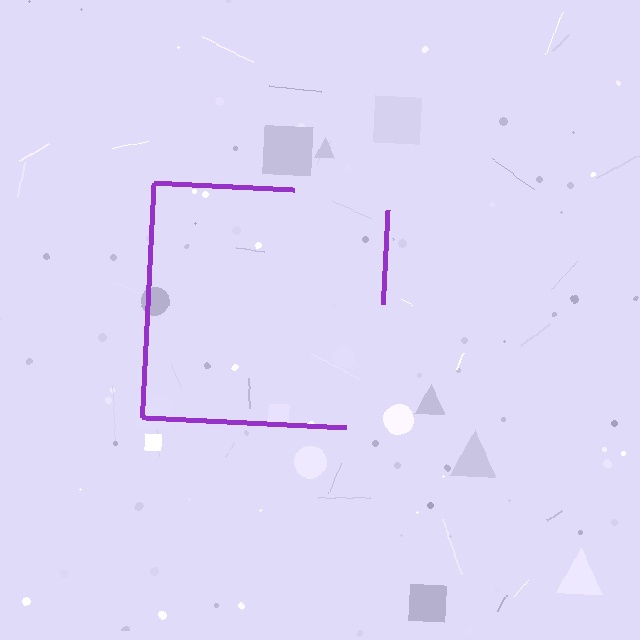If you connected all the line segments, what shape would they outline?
They would outline a square.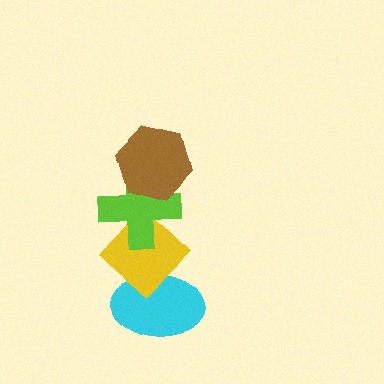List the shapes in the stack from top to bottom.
From top to bottom: the brown hexagon, the lime cross, the yellow diamond, the cyan ellipse.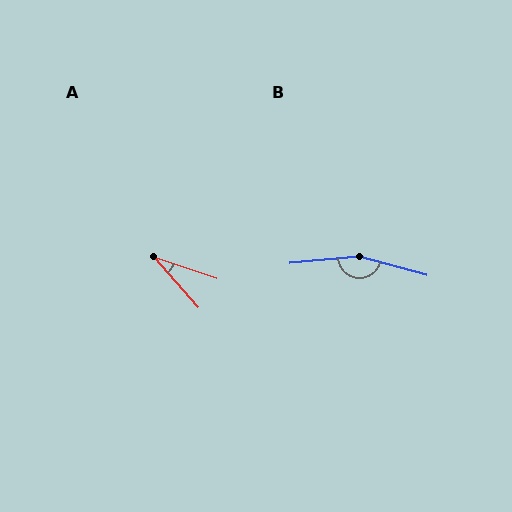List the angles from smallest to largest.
A (30°), B (160°).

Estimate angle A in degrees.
Approximately 30 degrees.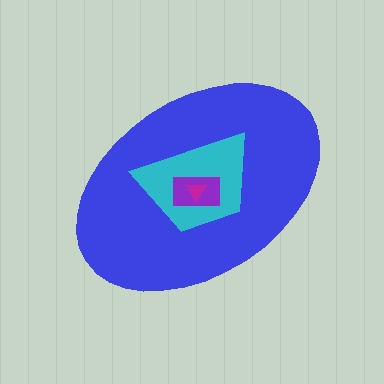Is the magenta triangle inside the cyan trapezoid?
Yes.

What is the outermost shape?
The blue ellipse.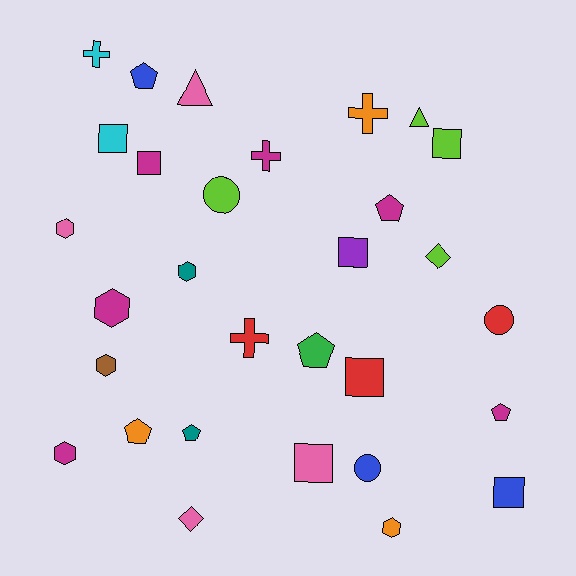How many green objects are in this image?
There is 1 green object.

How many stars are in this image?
There are no stars.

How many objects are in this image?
There are 30 objects.